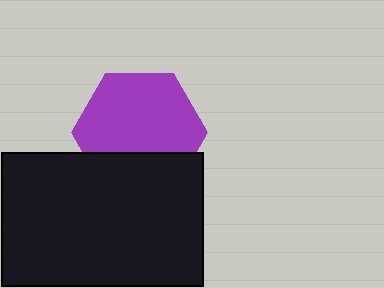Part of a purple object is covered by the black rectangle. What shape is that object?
It is a hexagon.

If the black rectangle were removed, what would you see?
You would see the complete purple hexagon.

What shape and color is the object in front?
The object in front is a black rectangle.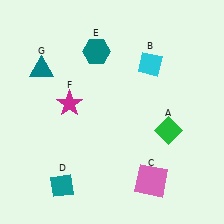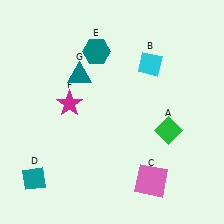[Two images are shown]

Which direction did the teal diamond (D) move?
The teal diamond (D) moved left.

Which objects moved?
The objects that moved are: the teal diamond (D), the teal triangle (G).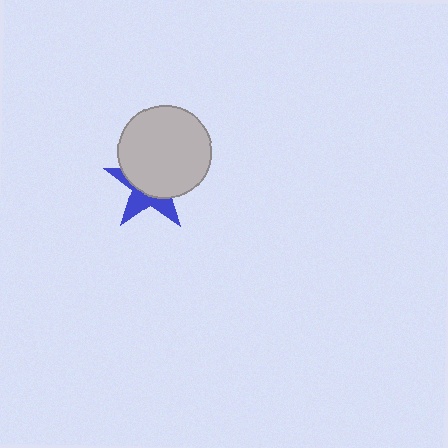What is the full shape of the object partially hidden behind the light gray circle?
The partially hidden object is a blue star.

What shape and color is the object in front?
The object in front is a light gray circle.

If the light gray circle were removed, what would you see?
You would see the complete blue star.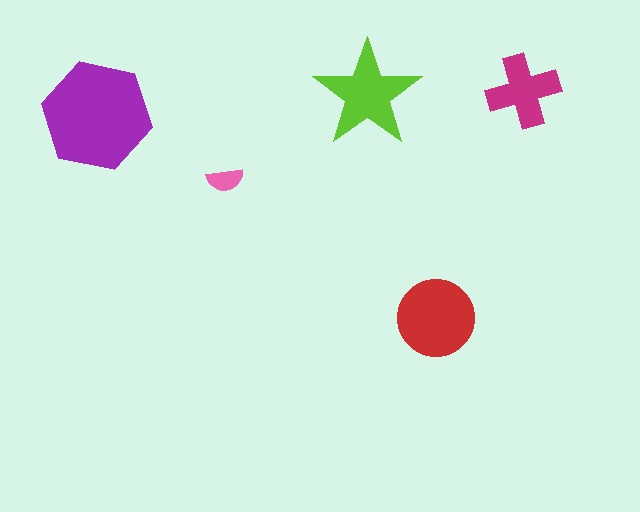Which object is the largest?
The purple hexagon.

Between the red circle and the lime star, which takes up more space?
The red circle.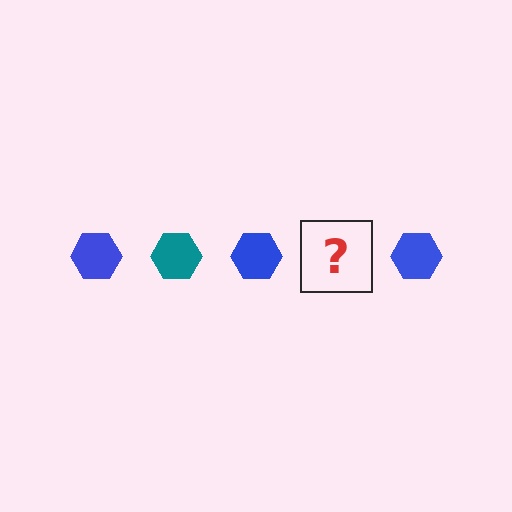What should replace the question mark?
The question mark should be replaced with a teal hexagon.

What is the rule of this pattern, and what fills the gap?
The rule is that the pattern cycles through blue, teal hexagons. The gap should be filled with a teal hexagon.